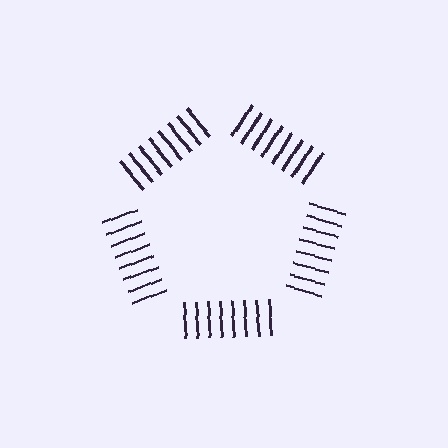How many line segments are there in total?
40 — 8 along each of the 5 edges.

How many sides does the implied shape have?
5 sides — the line-ends trace a pentagon.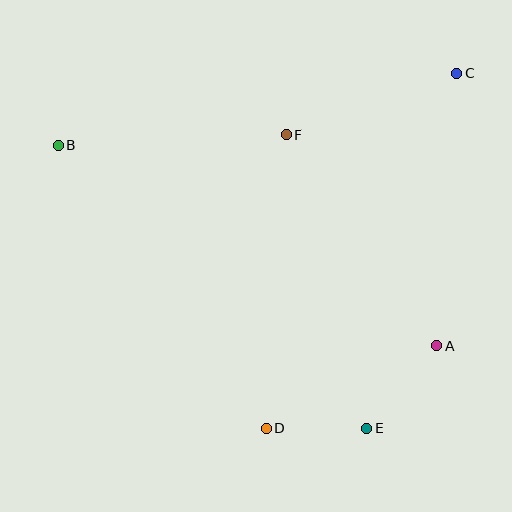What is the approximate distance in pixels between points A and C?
The distance between A and C is approximately 274 pixels.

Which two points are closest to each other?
Points D and E are closest to each other.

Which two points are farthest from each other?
Points A and B are farthest from each other.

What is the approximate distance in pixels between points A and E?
The distance between A and E is approximately 108 pixels.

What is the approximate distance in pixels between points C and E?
The distance between C and E is approximately 366 pixels.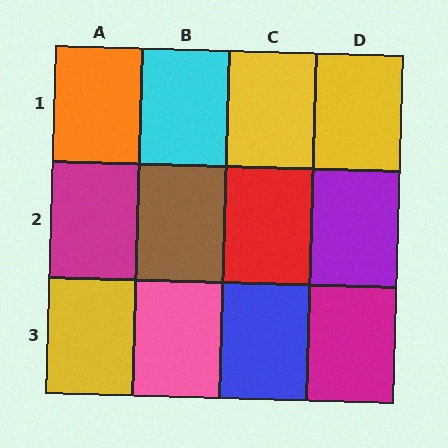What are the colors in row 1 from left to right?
Orange, cyan, yellow, yellow.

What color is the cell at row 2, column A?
Magenta.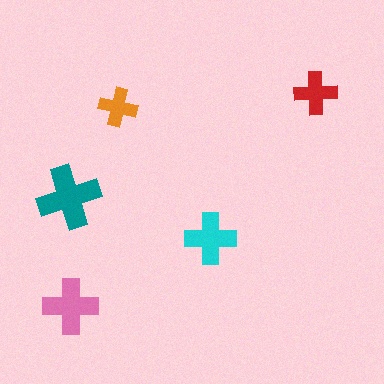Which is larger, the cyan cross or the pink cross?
The pink one.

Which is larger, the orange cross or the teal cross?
The teal one.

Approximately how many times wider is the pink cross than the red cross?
About 1.5 times wider.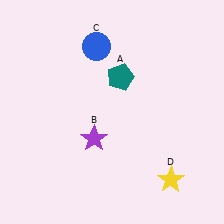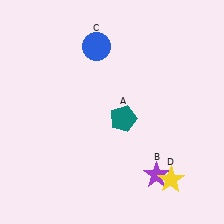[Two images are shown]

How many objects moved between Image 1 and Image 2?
2 objects moved between the two images.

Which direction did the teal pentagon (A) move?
The teal pentagon (A) moved down.